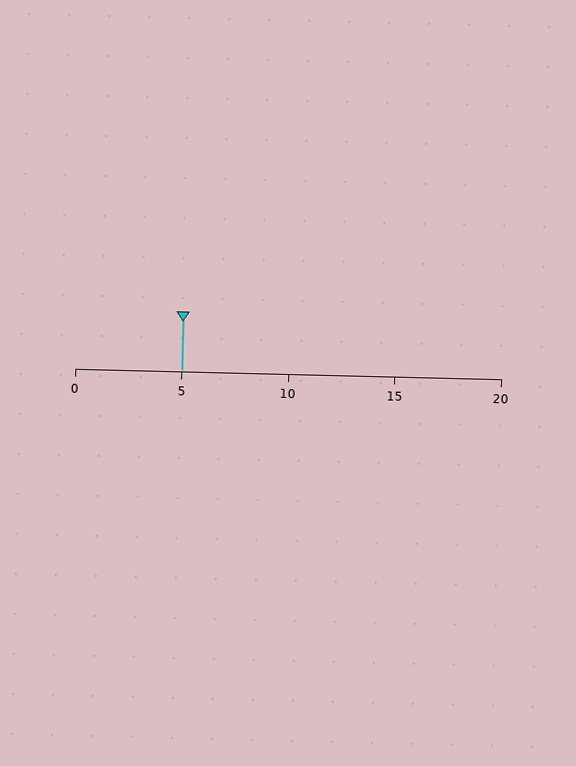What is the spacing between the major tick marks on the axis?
The major ticks are spaced 5 apart.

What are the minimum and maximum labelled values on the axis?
The axis runs from 0 to 20.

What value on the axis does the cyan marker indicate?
The marker indicates approximately 5.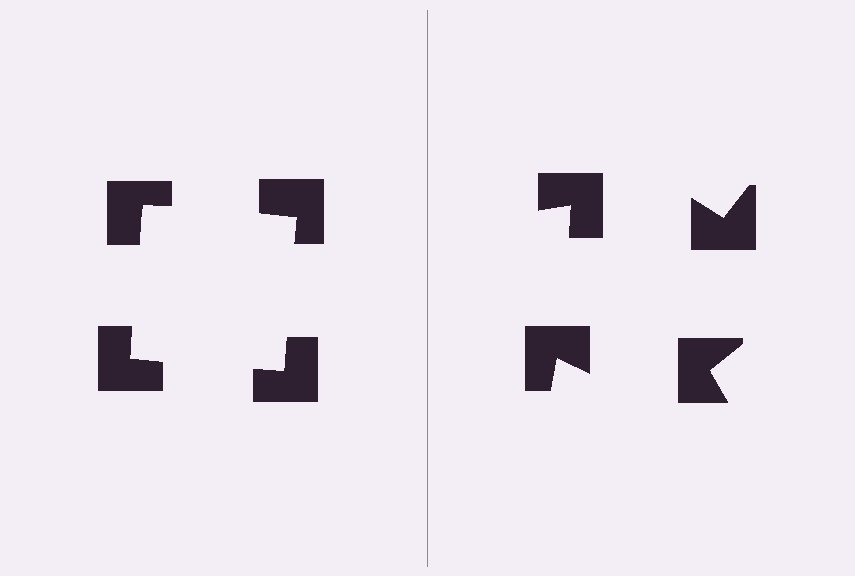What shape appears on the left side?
An illusory square.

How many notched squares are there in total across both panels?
8 — 4 on each side.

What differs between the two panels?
The notched squares are positioned identically on both sides; only the wedge orientations differ. On the left they align to a square; on the right they are misaligned.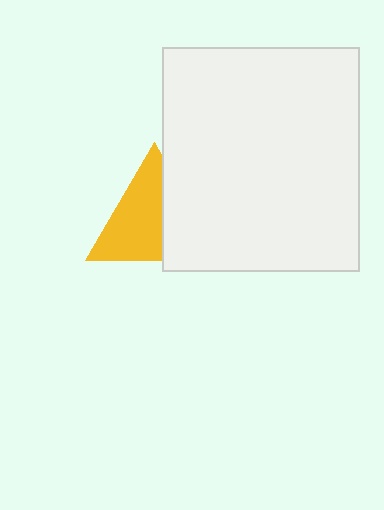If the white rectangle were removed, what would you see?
You would see the complete yellow triangle.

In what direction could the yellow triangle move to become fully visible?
The yellow triangle could move left. That would shift it out from behind the white rectangle entirely.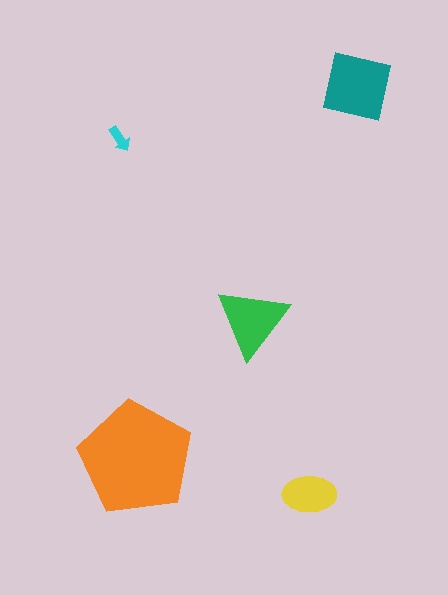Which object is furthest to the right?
The teal square is rightmost.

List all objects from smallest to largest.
The cyan arrow, the yellow ellipse, the green triangle, the teal square, the orange pentagon.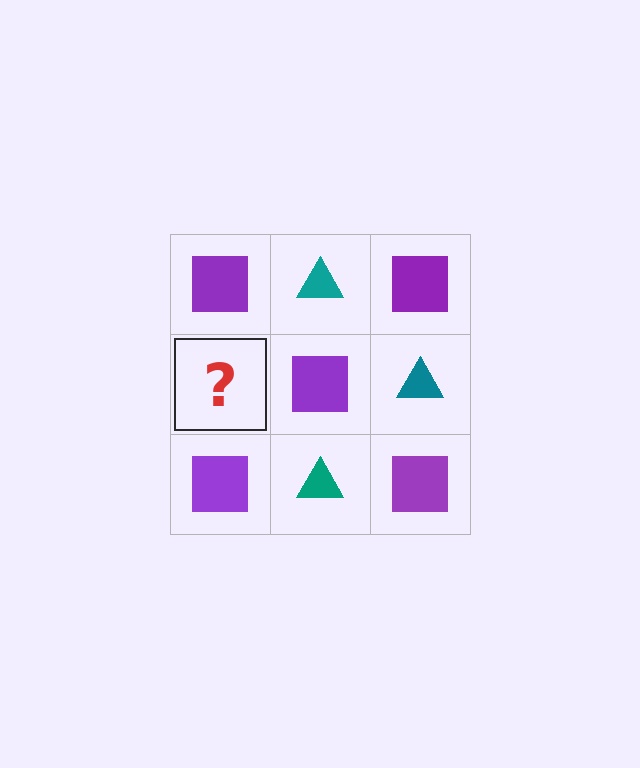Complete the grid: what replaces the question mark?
The question mark should be replaced with a teal triangle.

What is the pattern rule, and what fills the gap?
The rule is that it alternates purple square and teal triangle in a checkerboard pattern. The gap should be filled with a teal triangle.